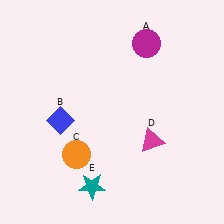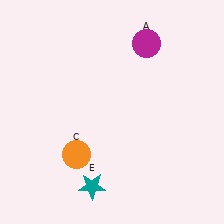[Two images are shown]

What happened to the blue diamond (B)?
The blue diamond (B) was removed in Image 2. It was in the bottom-left area of Image 1.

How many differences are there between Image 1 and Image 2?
There are 2 differences between the two images.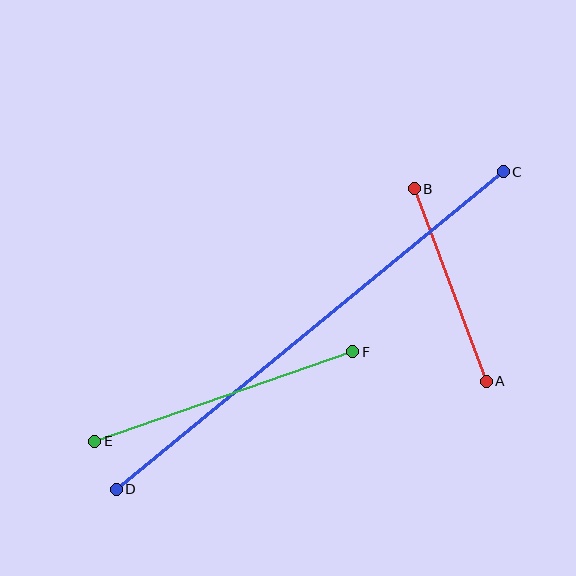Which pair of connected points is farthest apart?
Points C and D are farthest apart.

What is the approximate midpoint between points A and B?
The midpoint is at approximately (450, 285) pixels.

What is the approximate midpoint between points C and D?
The midpoint is at approximately (310, 331) pixels.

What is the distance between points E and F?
The distance is approximately 273 pixels.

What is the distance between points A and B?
The distance is approximately 205 pixels.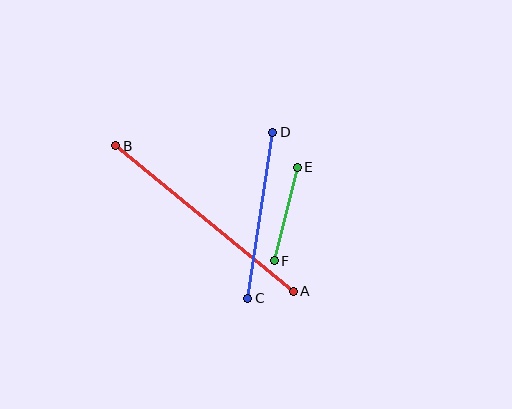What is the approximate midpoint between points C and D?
The midpoint is at approximately (260, 215) pixels.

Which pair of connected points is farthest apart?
Points A and B are farthest apart.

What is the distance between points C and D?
The distance is approximately 168 pixels.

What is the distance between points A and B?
The distance is approximately 229 pixels.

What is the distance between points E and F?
The distance is approximately 96 pixels.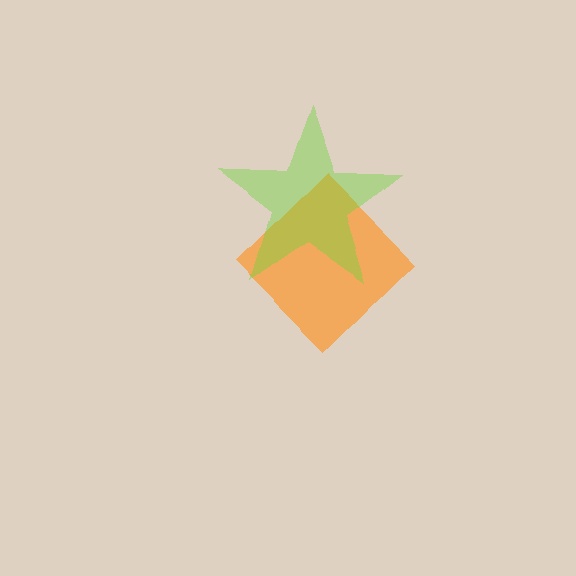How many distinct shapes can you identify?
There are 2 distinct shapes: an orange diamond, a lime star.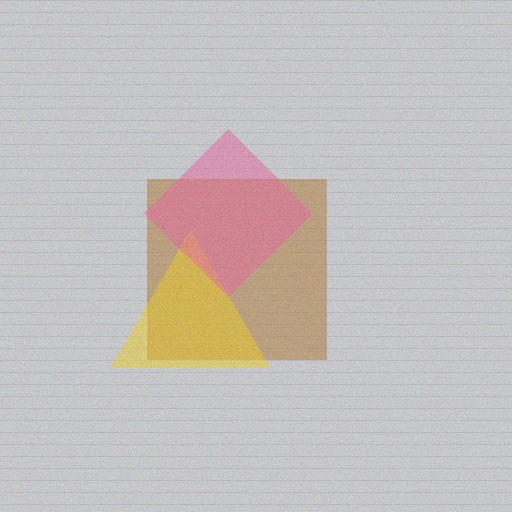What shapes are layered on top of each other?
The layered shapes are: a brown square, a yellow triangle, a pink diamond.